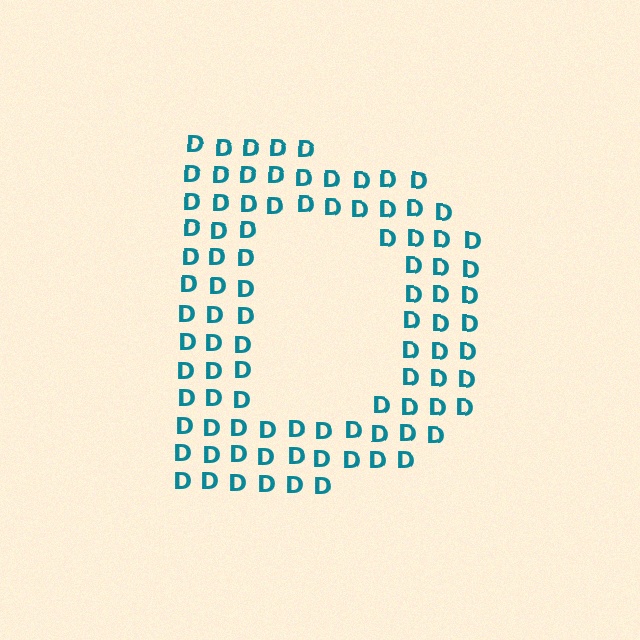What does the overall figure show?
The overall figure shows the letter D.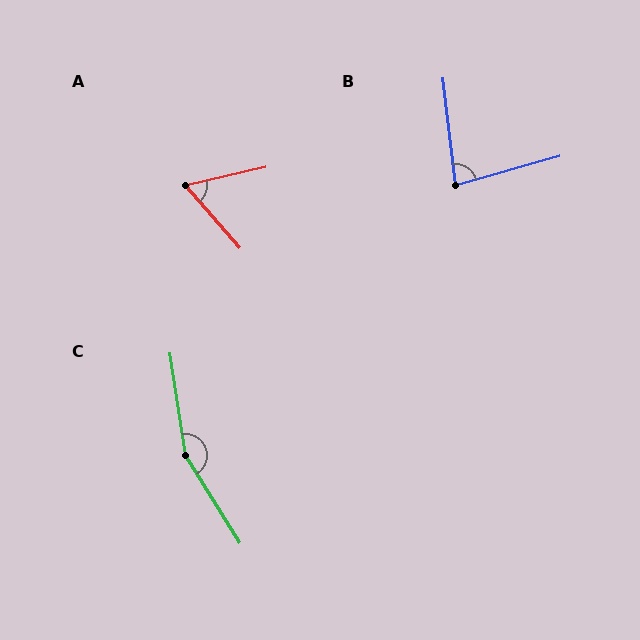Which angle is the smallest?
A, at approximately 62 degrees.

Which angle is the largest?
C, at approximately 157 degrees.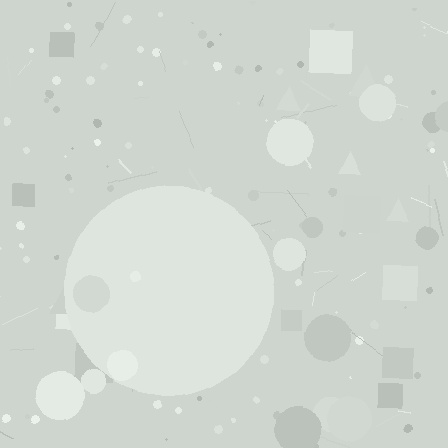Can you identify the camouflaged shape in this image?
The camouflaged shape is a circle.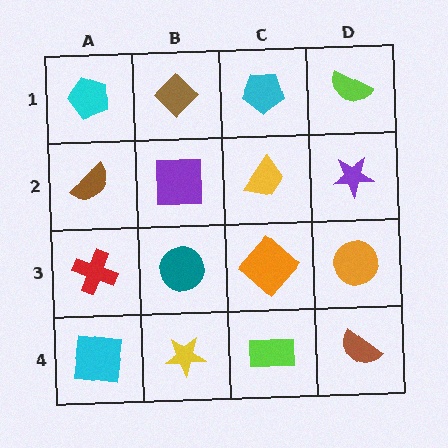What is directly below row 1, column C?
A yellow trapezoid.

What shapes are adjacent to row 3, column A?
A brown semicircle (row 2, column A), a cyan square (row 4, column A), a teal circle (row 3, column B).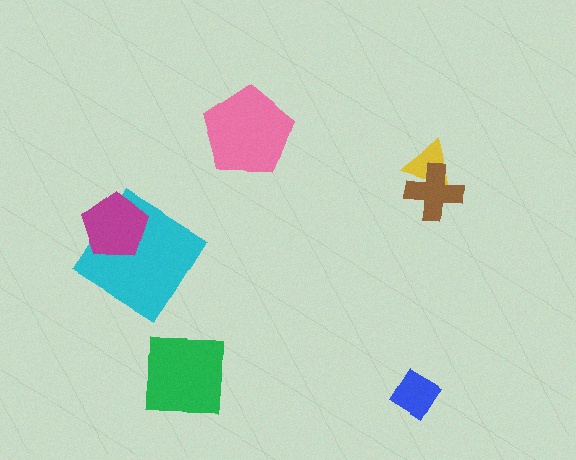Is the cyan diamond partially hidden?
Yes, it is partially covered by another shape.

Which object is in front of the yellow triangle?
The brown cross is in front of the yellow triangle.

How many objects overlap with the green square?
0 objects overlap with the green square.